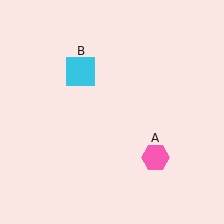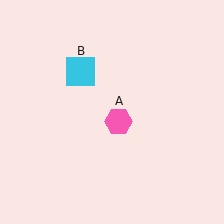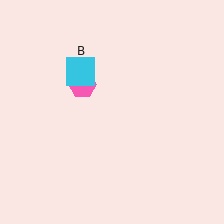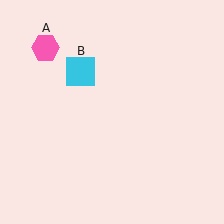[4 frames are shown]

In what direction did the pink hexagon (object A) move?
The pink hexagon (object A) moved up and to the left.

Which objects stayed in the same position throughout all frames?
Cyan square (object B) remained stationary.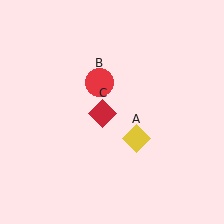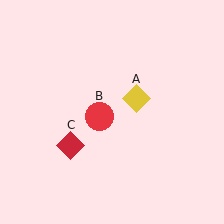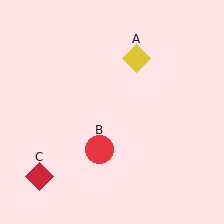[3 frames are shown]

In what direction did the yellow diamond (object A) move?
The yellow diamond (object A) moved up.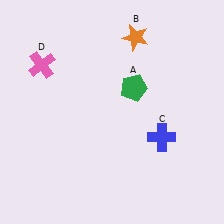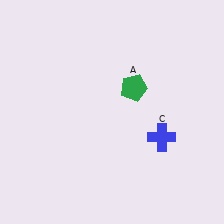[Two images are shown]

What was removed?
The orange star (B), the pink cross (D) were removed in Image 2.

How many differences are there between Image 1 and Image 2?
There are 2 differences between the two images.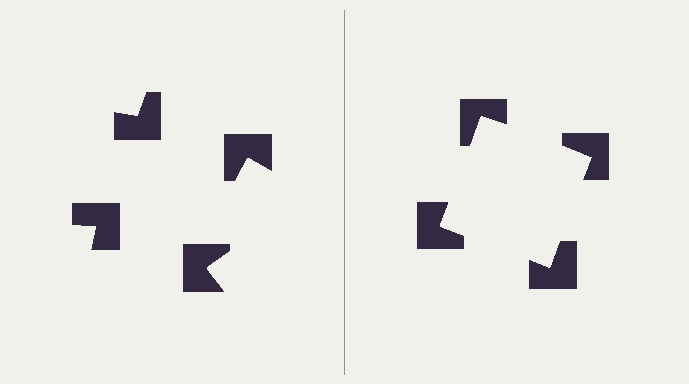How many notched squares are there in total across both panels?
8 — 4 on each side.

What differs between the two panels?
The notched squares are positioned identically on both sides; only the wedge orientations differ. On the right they align to a square; on the left they are misaligned.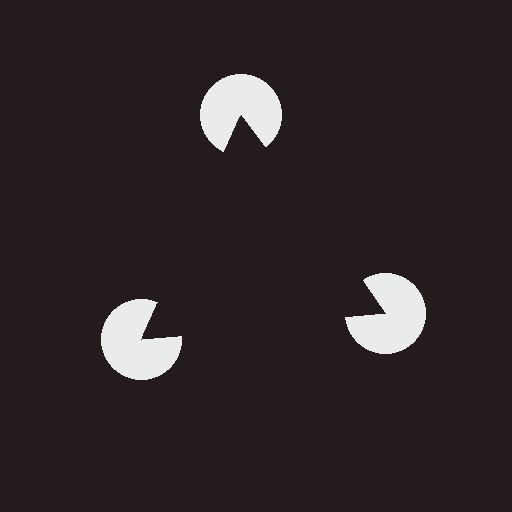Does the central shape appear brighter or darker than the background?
It typically appears slightly darker than the background, even though no actual brightness change is drawn.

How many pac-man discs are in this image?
There are 3 — one at each vertex of the illusory triangle.